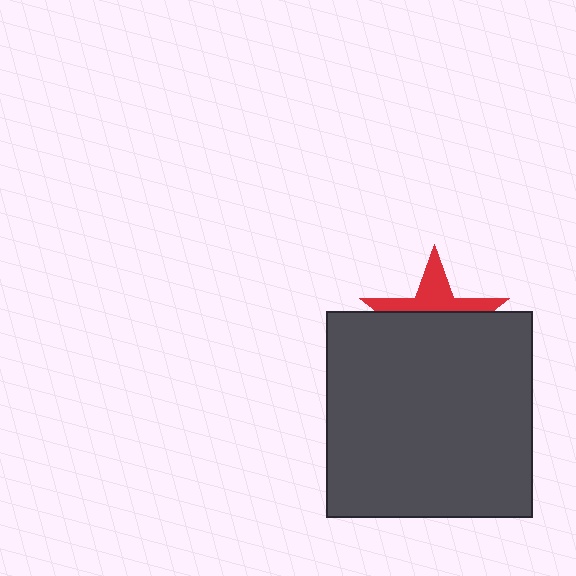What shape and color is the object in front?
The object in front is a dark gray square.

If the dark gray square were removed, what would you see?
You would see the complete red star.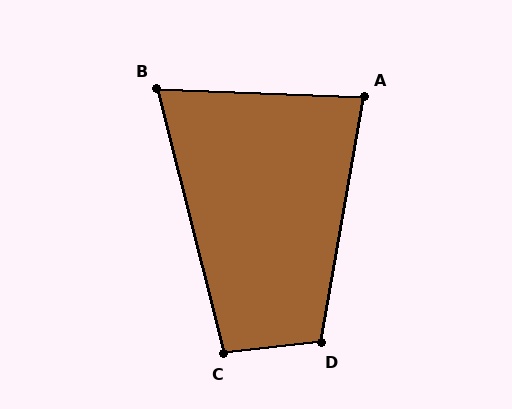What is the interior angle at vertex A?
Approximately 82 degrees (acute).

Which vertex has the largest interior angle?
D, at approximately 106 degrees.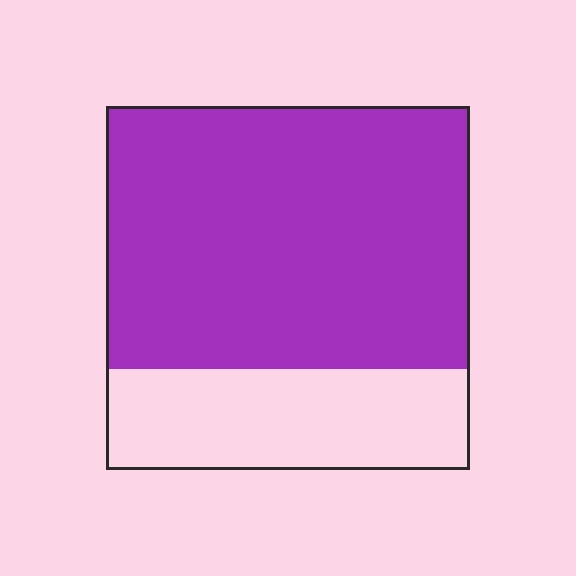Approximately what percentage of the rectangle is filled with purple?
Approximately 70%.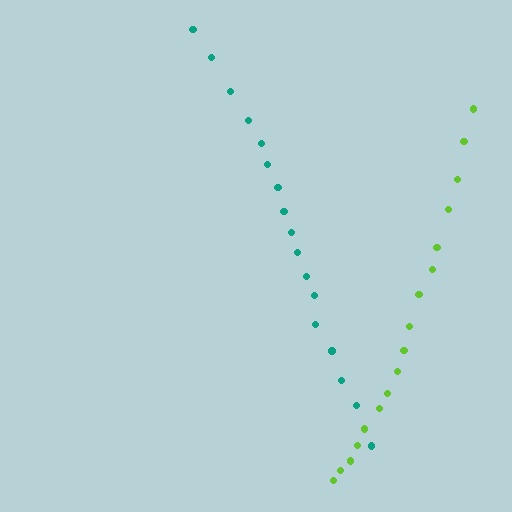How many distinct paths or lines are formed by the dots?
There are 2 distinct paths.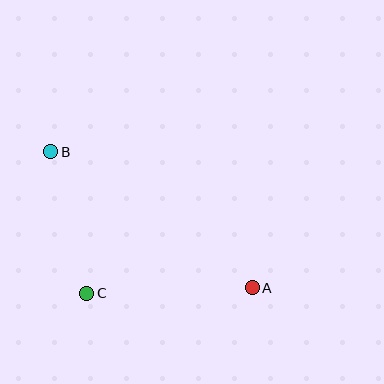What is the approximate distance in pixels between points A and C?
The distance between A and C is approximately 166 pixels.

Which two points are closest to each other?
Points B and C are closest to each other.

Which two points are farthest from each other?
Points A and B are farthest from each other.